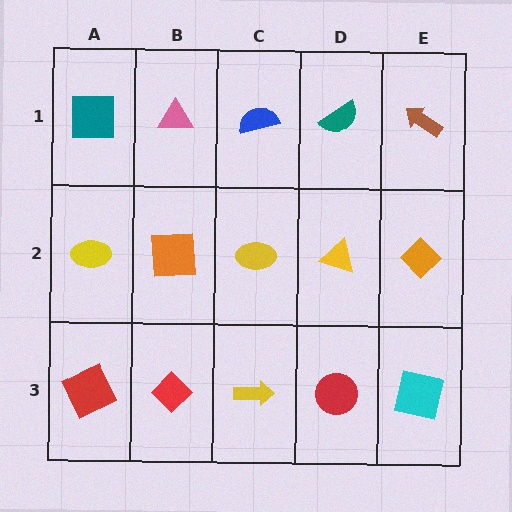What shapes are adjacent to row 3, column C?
A yellow ellipse (row 2, column C), a red diamond (row 3, column B), a red circle (row 3, column D).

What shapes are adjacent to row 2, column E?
A brown arrow (row 1, column E), a cyan square (row 3, column E), a yellow triangle (row 2, column D).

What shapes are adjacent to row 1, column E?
An orange diamond (row 2, column E), a teal semicircle (row 1, column D).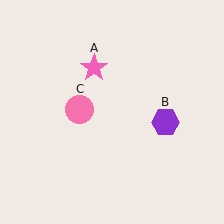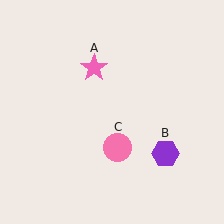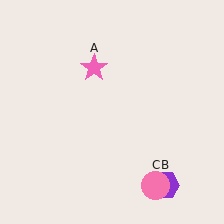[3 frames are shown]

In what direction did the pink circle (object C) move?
The pink circle (object C) moved down and to the right.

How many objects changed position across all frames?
2 objects changed position: purple hexagon (object B), pink circle (object C).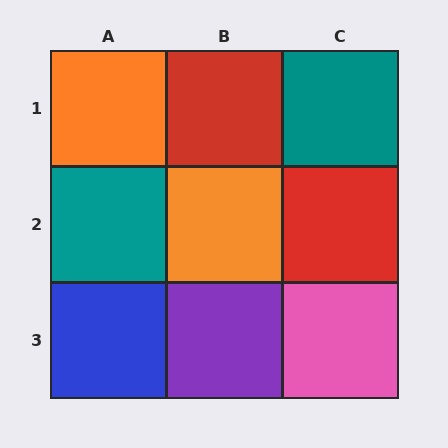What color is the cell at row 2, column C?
Red.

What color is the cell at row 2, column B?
Orange.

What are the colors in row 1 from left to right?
Orange, red, teal.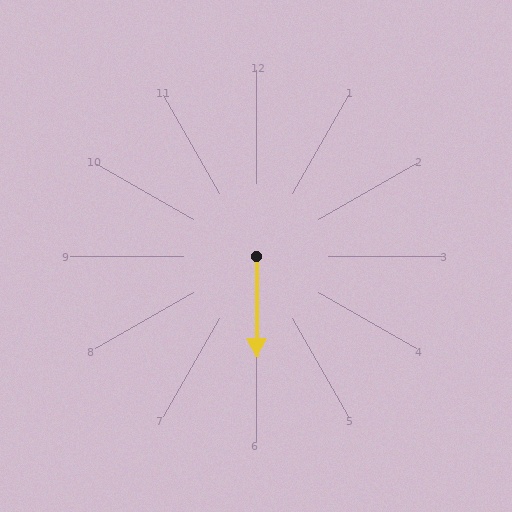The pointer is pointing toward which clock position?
Roughly 6 o'clock.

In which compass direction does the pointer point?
South.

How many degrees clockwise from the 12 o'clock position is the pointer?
Approximately 180 degrees.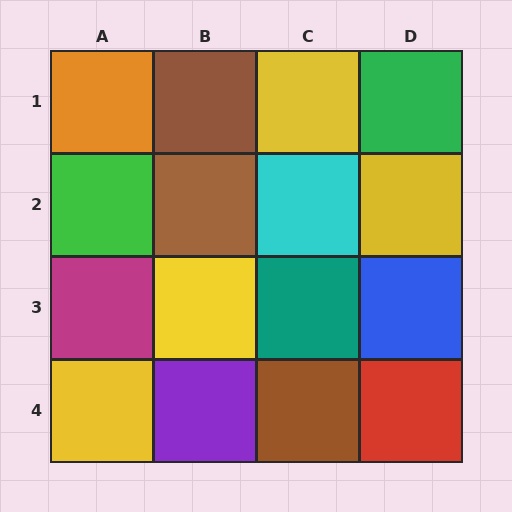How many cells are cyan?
1 cell is cyan.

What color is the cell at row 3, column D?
Blue.